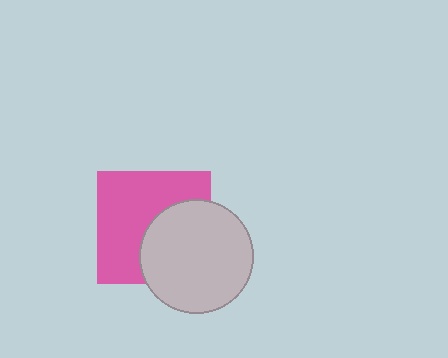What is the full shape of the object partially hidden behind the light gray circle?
The partially hidden object is a pink square.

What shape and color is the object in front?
The object in front is a light gray circle.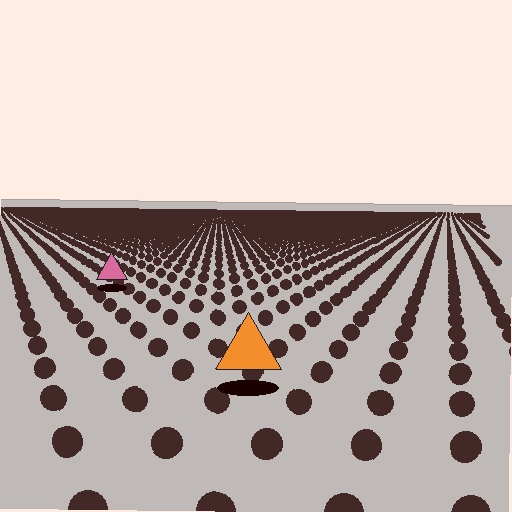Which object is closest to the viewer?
The orange triangle is closest. The texture marks near it are larger and more spread out.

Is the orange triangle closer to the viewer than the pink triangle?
Yes. The orange triangle is closer — you can tell from the texture gradient: the ground texture is coarser near it.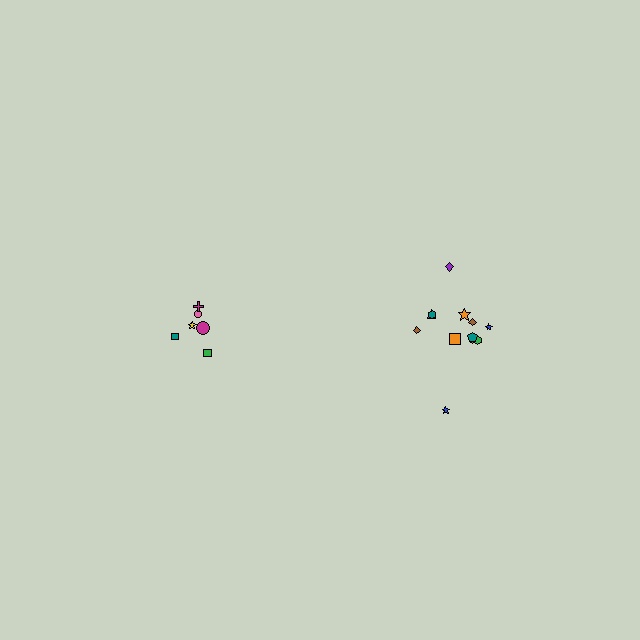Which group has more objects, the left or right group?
The right group.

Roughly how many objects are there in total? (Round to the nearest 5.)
Roughly 20 objects in total.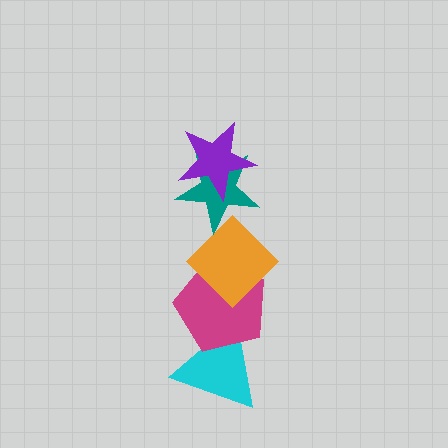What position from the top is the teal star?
The teal star is 2nd from the top.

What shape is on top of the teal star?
The purple star is on top of the teal star.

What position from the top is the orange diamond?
The orange diamond is 3rd from the top.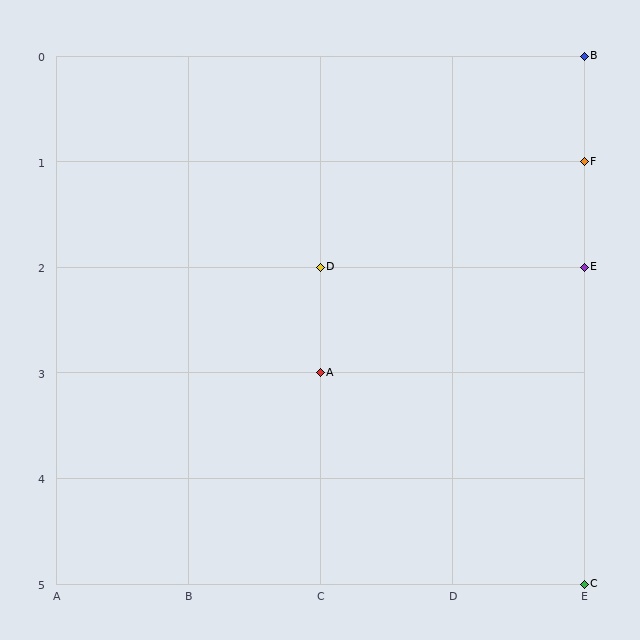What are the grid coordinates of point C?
Point C is at grid coordinates (E, 5).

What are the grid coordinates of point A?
Point A is at grid coordinates (C, 3).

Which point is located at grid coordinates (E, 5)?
Point C is at (E, 5).